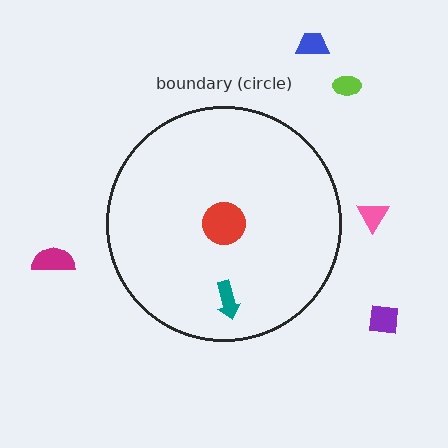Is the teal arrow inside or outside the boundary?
Inside.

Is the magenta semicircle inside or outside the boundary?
Outside.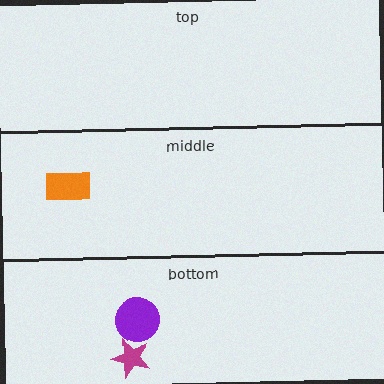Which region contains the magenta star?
The bottom region.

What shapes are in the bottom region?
The purple circle, the magenta star.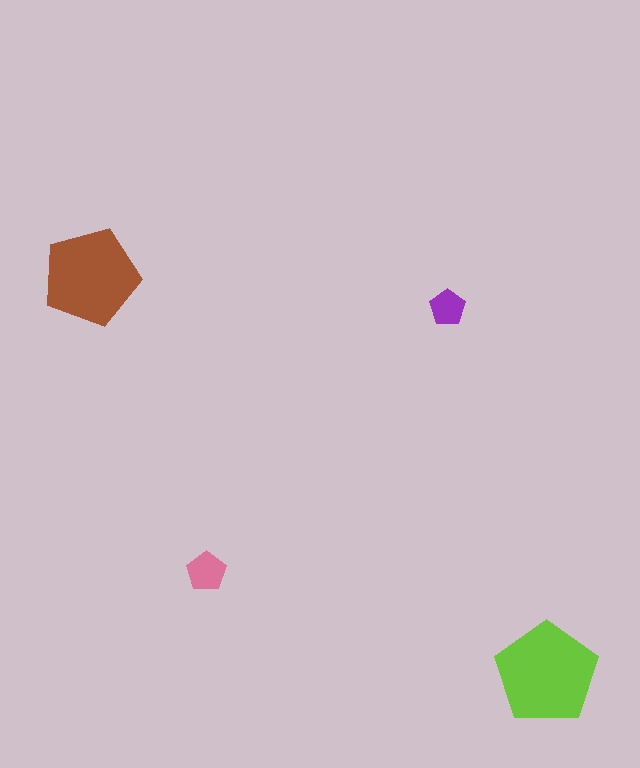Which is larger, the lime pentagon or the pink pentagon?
The lime one.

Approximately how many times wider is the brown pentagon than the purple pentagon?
About 2.5 times wider.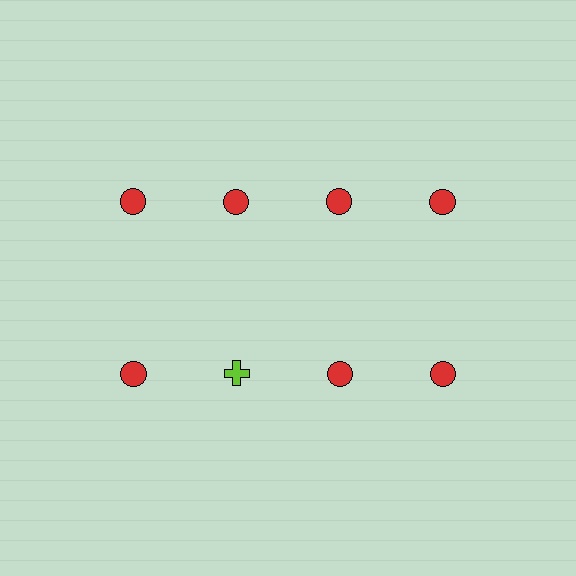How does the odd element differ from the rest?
It differs in both color (lime instead of red) and shape (cross instead of circle).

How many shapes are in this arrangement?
There are 8 shapes arranged in a grid pattern.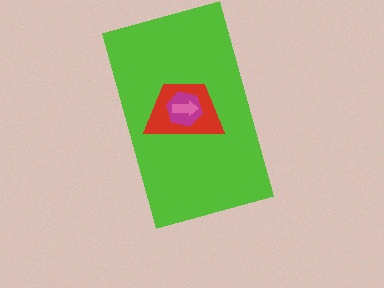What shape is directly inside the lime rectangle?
The red trapezoid.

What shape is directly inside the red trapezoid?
The magenta hexagon.